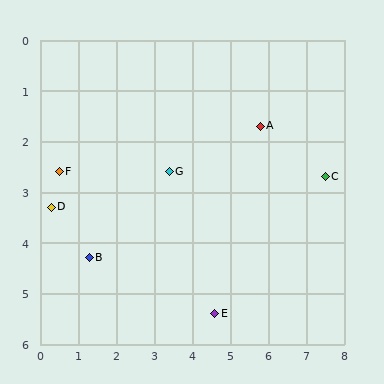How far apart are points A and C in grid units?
Points A and C are about 2.0 grid units apart.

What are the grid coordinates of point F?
Point F is at approximately (0.5, 2.6).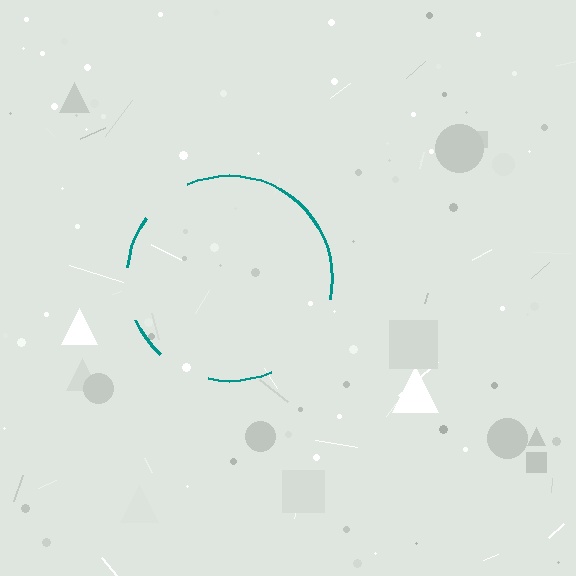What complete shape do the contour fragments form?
The contour fragments form a circle.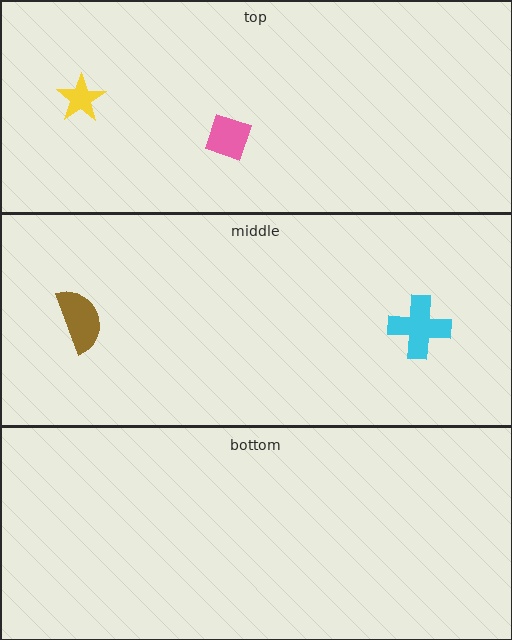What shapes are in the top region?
The yellow star, the pink diamond.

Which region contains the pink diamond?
The top region.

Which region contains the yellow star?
The top region.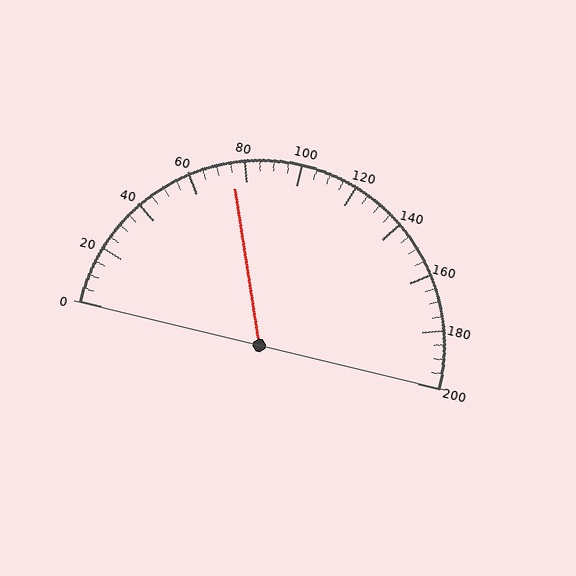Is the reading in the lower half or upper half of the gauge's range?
The reading is in the lower half of the range (0 to 200).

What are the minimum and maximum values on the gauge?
The gauge ranges from 0 to 200.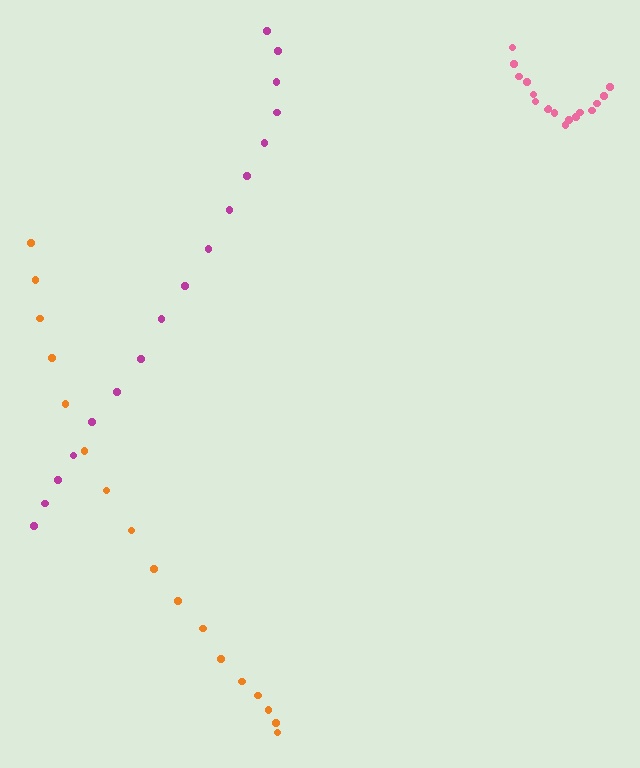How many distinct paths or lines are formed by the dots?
There are 3 distinct paths.